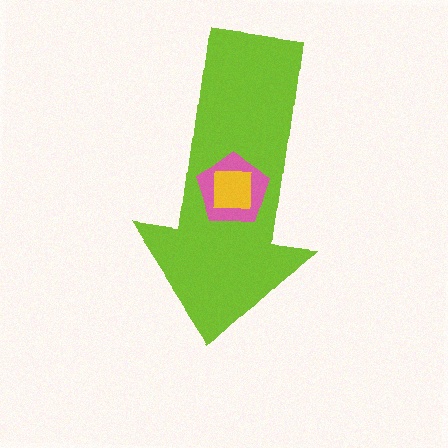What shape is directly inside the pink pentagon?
The yellow square.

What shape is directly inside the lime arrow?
The pink pentagon.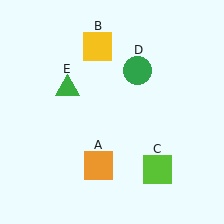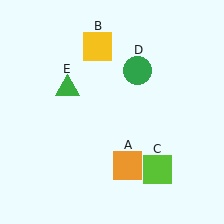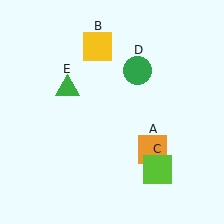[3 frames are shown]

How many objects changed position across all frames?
1 object changed position: orange square (object A).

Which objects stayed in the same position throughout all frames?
Yellow square (object B) and lime square (object C) and green circle (object D) and green triangle (object E) remained stationary.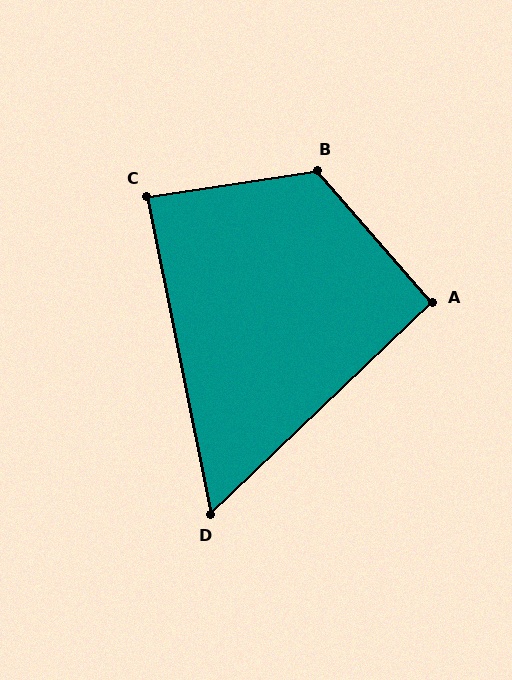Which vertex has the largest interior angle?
B, at approximately 122 degrees.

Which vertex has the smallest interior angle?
D, at approximately 58 degrees.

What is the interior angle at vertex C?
Approximately 87 degrees (approximately right).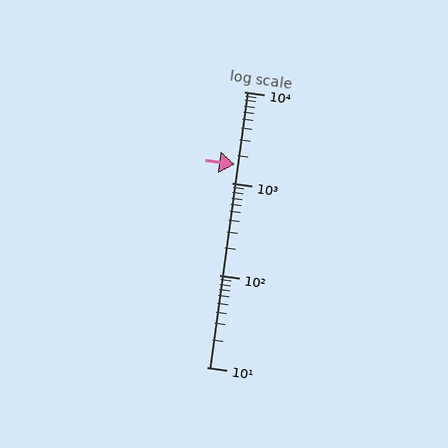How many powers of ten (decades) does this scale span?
The scale spans 3 decades, from 10 to 10000.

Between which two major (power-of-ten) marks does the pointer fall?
The pointer is between 1000 and 10000.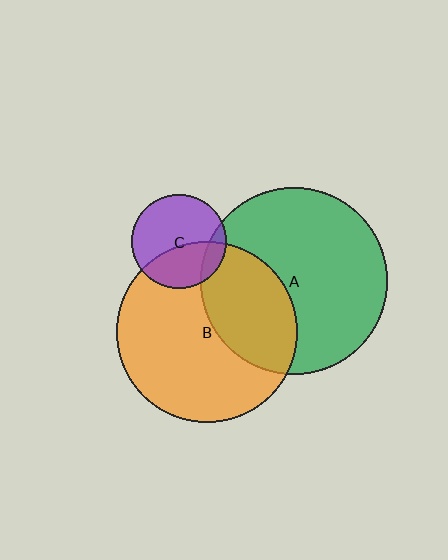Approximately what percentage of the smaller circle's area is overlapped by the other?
Approximately 10%.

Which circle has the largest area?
Circle A (green).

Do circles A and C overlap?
Yes.